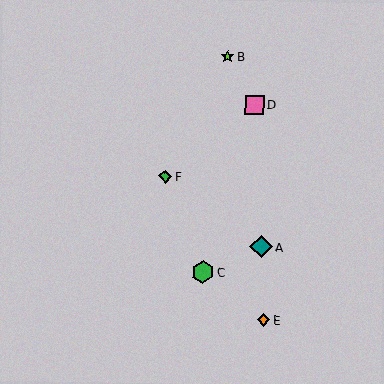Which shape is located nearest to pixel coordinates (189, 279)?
The green hexagon (labeled C) at (203, 272) is nearest to that location.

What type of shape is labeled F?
Shape F is a green diamond.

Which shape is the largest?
The teal diamond (labeled A) is the largest.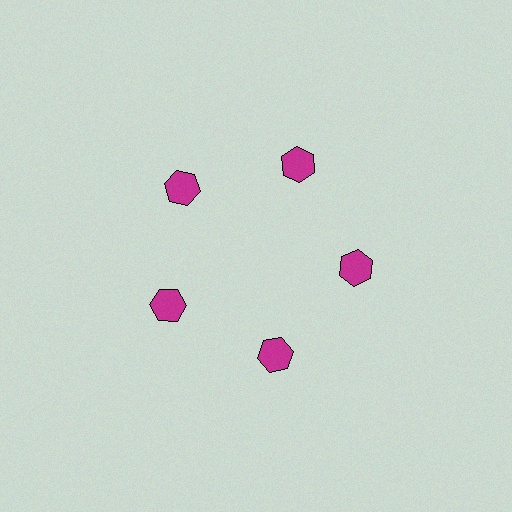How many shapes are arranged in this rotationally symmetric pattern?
There are 5 shapes, arranged in 5 groups of 1.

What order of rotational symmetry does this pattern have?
This pattern has 5-fold rotational symmetry.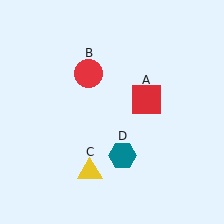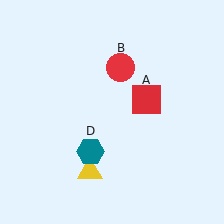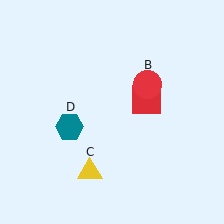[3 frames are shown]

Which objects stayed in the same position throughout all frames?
Red square (object A) and yellow triangle (object C) remained stationary.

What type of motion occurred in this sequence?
The red circle (object B), teal hexagon (object D) rotated clockwise around the center of the scene.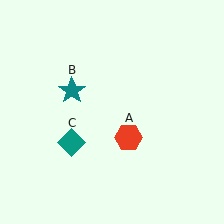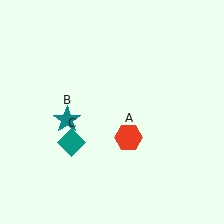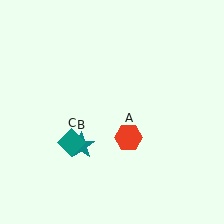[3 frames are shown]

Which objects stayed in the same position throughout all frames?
Red hexagon (object A) and teal diamond (object C) remained stationary.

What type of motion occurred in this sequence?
The teal star (object B) rotated counterclockwise around the center of the scene.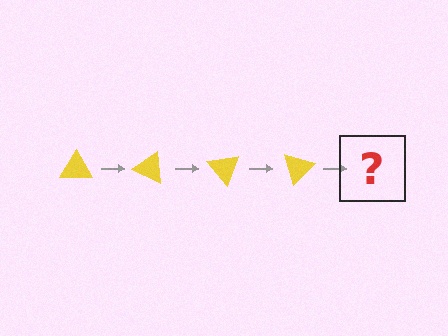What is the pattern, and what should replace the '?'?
The pattern is that the triangle rotates 25 degrees each step. The '?' should be a yellow triangle rotated 100 degrees.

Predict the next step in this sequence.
The next step is a yellow triangle rotated 100 degrees.